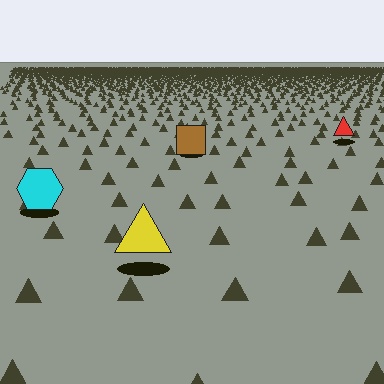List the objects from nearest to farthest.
From nearest to farthest: the yellow triangle, the cyan hexagon, the brown square, the red triangle.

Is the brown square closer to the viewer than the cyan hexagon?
No. The cyan hexagon is closer — you can tell from the texture gradient: the ground texture is coarser near it.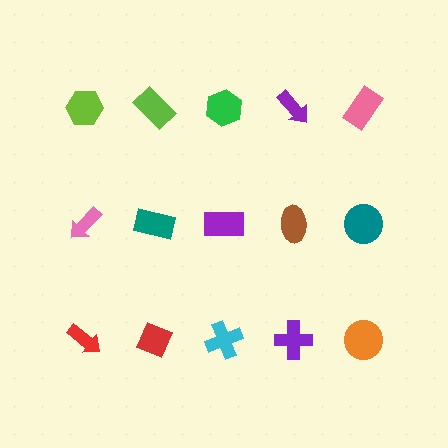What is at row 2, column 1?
A pink arrow.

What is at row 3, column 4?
A purple cross.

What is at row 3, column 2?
A red diamond.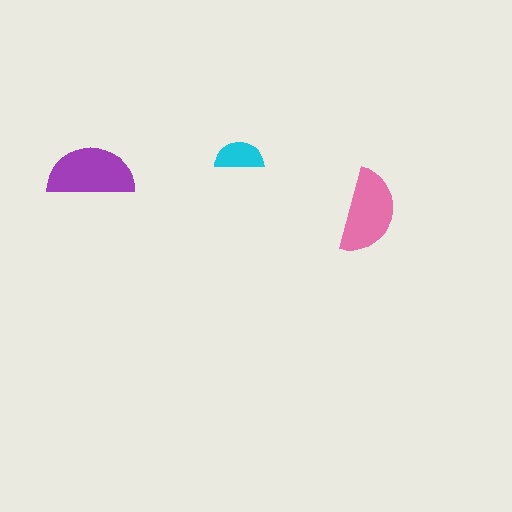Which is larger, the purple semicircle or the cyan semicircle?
The purple one.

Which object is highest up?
The cyan semicircle is topmost.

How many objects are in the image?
There are 3 objects in the image.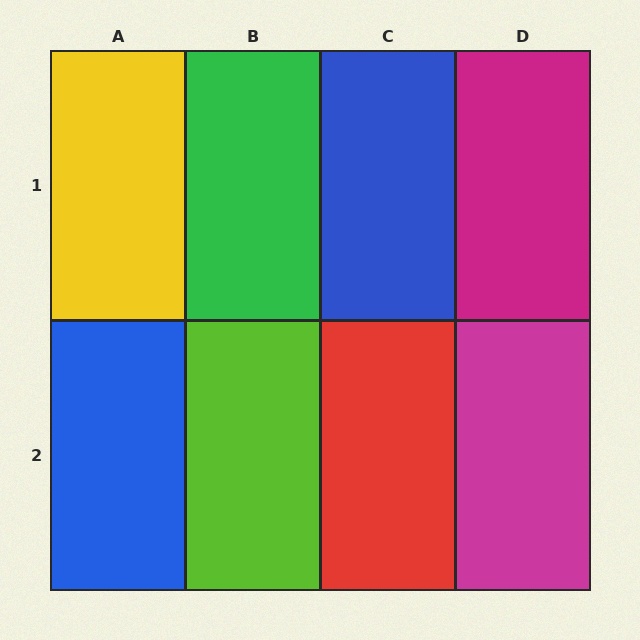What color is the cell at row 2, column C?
Red.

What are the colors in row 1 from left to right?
Yellow, green, blue, magenta.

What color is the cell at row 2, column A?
Blue.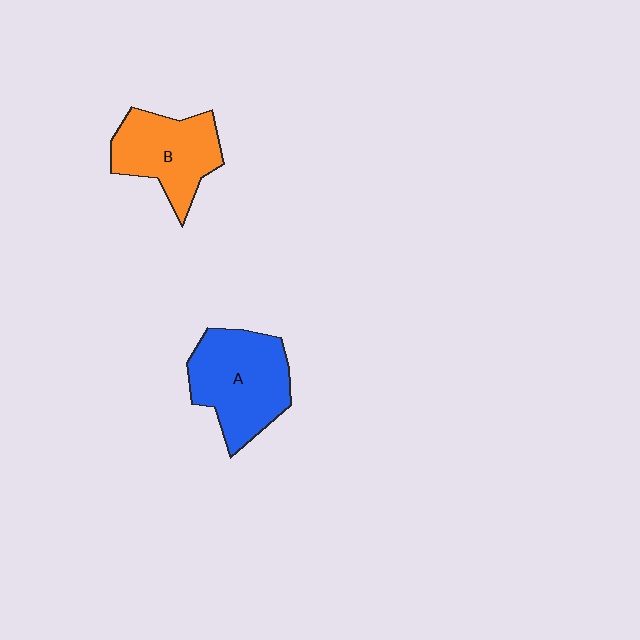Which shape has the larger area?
Shape A (blue).